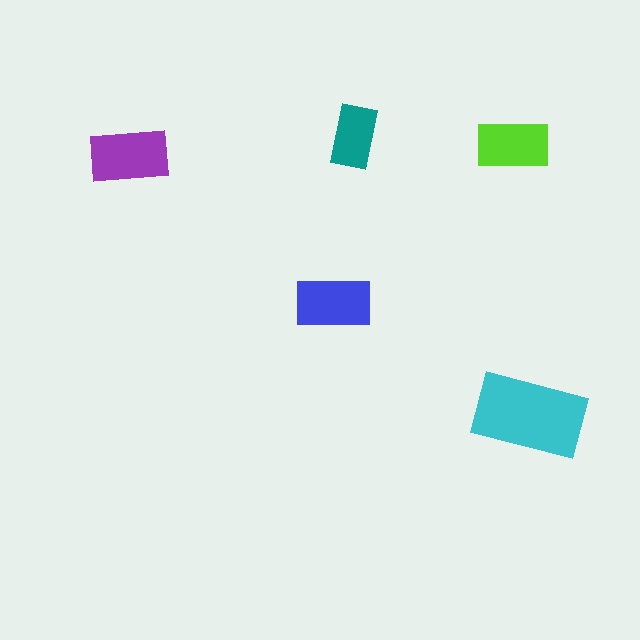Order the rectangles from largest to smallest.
the cyan one, the purple one, the blue one, the lime one, the teal one.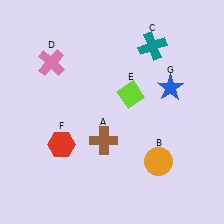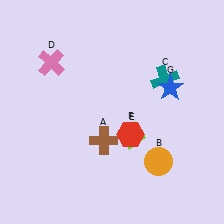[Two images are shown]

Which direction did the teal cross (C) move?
The teal cross (C) moved down.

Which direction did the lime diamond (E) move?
The lime diamond (E) moved down.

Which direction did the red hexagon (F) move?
The red hexagon (F) moved right.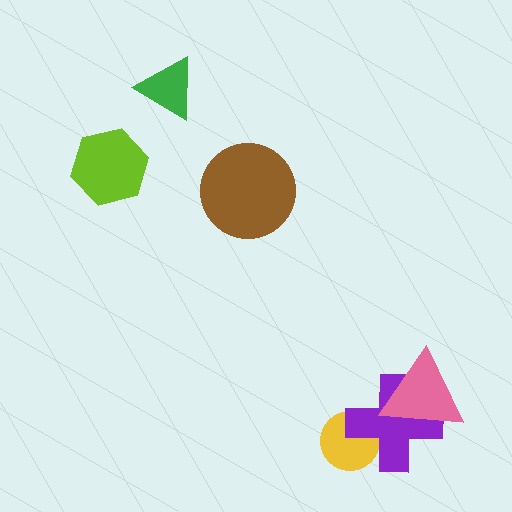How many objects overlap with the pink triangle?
1 object overlaps with the pink triangle.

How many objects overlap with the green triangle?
0 objects overlap with the green triangle.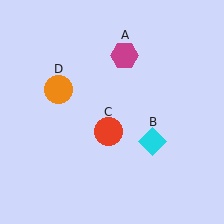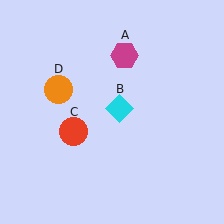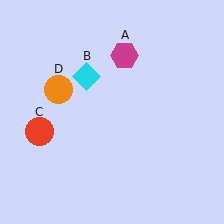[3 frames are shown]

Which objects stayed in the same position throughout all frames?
Magenta hexagon (object A) and orange circle (object D) remained stationary.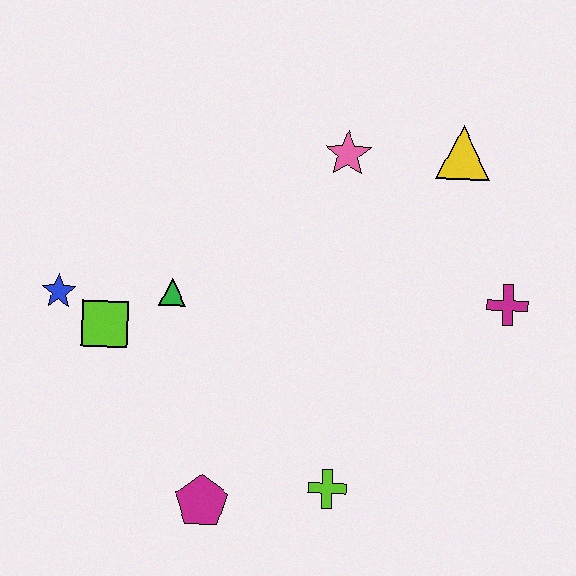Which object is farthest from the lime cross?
The yellow triangle is farthest from the lime cross.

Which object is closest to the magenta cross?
The yellow triangle is closest to the magenta cross.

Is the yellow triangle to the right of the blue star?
Yes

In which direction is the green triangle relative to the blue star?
The green triangle is to the right of the blue star.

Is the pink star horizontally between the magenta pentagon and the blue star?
No